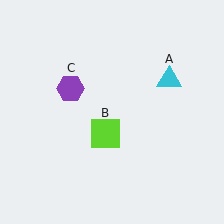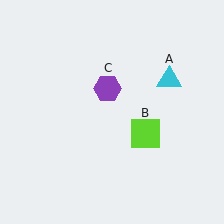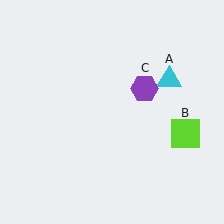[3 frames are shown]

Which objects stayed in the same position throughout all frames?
Cyan triangle (object A) remained stationary.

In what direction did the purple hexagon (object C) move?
The purple hexagon (object C) moved right.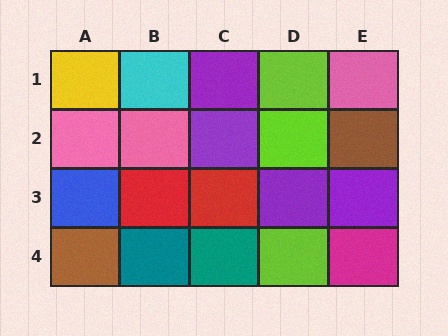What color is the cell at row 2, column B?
Pink.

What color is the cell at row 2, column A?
Pink.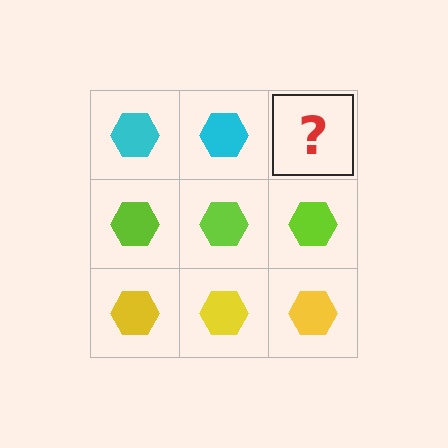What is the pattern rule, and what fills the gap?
The rule is that each row has a consistent color. The gap should be filled with a cyan hexagon.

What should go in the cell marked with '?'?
The missing cell should contain a cyan hexagon.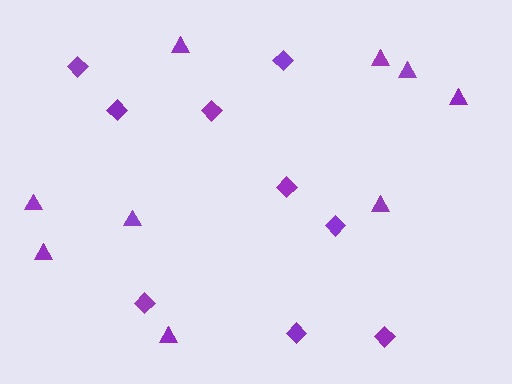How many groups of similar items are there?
There are 2 groups: one group of triangles (9) and one group of diamonds (9).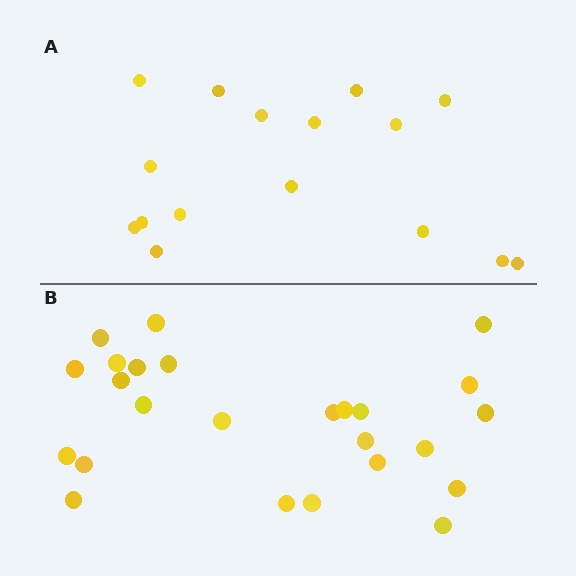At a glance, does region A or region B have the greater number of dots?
Region B (the bottom region) has more dots.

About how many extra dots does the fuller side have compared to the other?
Region B has roughly 8 or so more dots than region A.